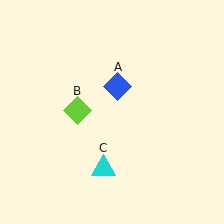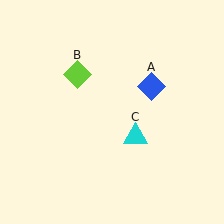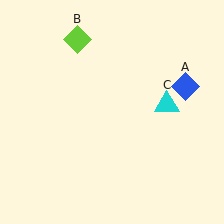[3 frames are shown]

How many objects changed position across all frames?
3 objects changed position: blue diamond (object A), lime diamond (object B), cyan triangle (object C).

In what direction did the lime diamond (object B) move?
The lime diamond (object B) moved up.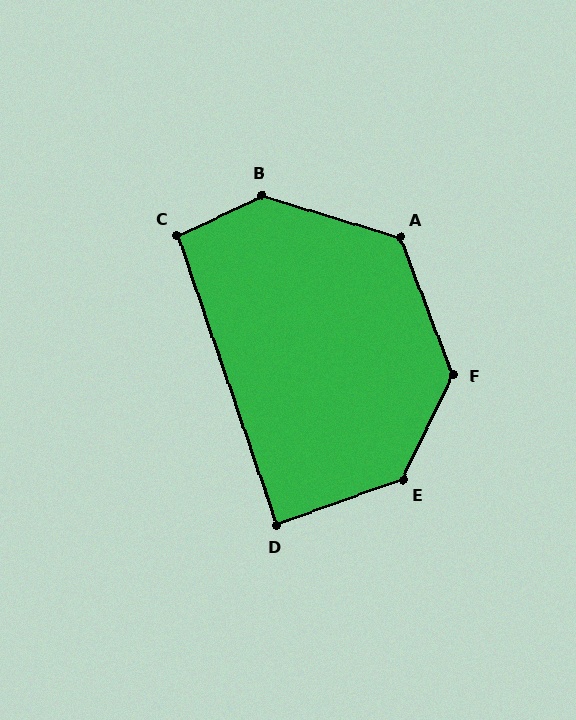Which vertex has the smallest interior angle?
D, at approximately 89 degrees.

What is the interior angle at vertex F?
Approximately 133 degrees (obtuse).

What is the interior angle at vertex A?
Approximately 128 degrees (obtuse).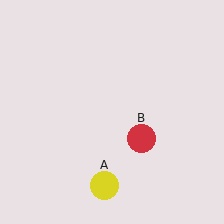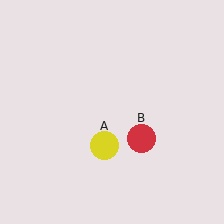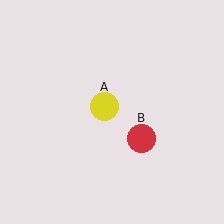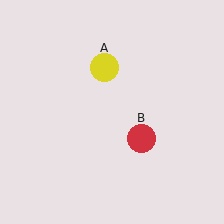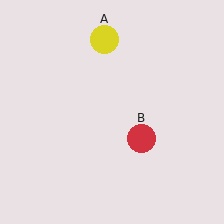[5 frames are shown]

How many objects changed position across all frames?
1 object changed position: yellow circle (object A).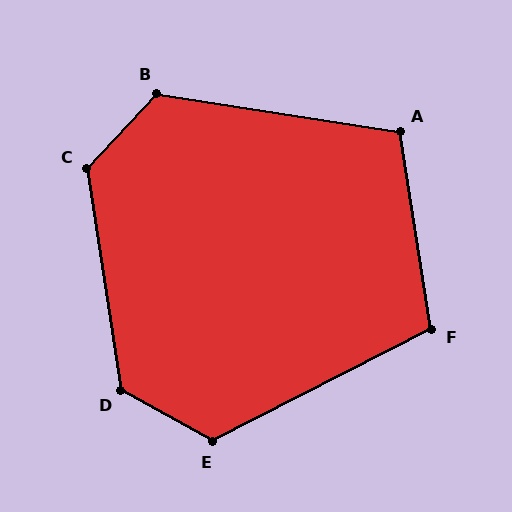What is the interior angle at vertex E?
Approximately 124 degrees (obtuse).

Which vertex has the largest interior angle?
C, at approximately 128 degrees.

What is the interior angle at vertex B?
Approximately 124 degrees (obtuse).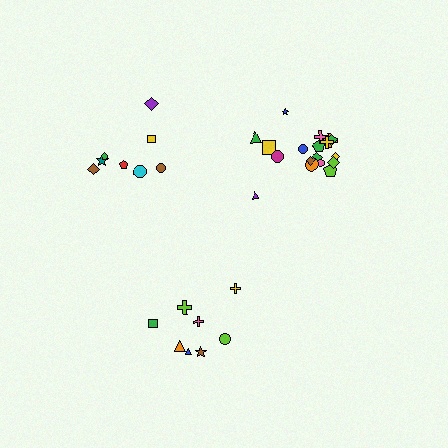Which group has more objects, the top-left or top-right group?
The top-right group.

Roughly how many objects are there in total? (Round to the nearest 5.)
Roughly 35 objects in total.